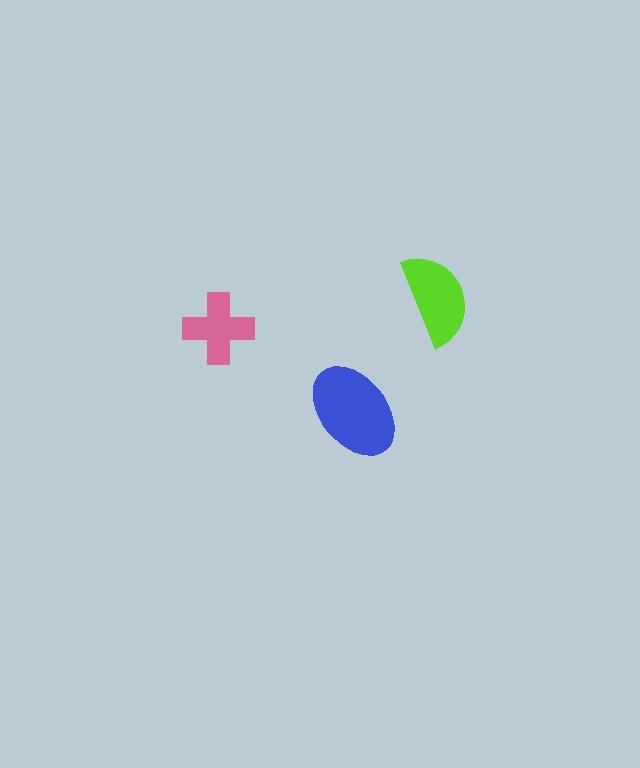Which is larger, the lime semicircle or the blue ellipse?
The blue ellipse.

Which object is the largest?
The blue ellipse.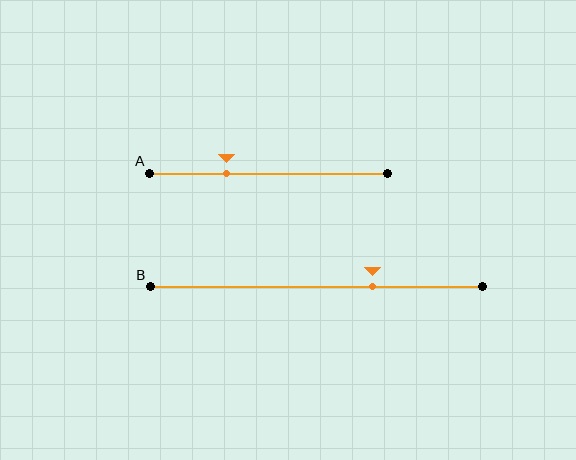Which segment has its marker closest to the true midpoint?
Segment B has its marker closest to the true midpoint.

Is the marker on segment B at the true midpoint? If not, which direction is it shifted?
No, the marker on segment B is shifted to the right by about 17% of the segment length.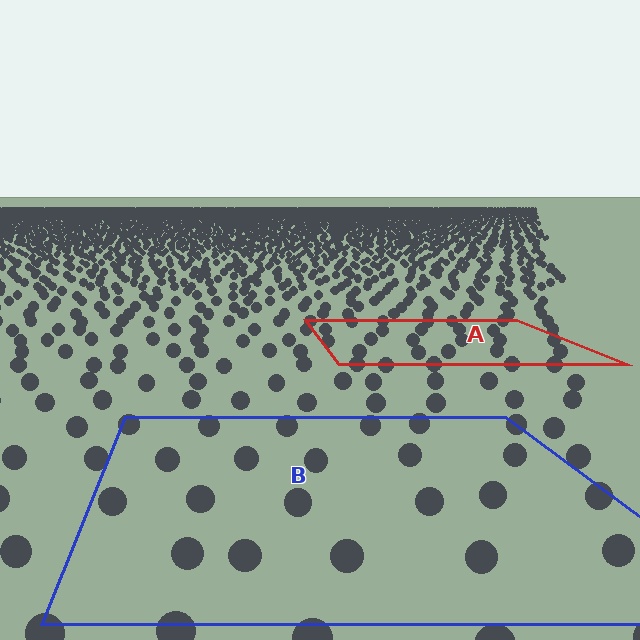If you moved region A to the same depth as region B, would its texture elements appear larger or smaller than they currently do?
They would appear larger. At a closer depth, the same texture elements are projected at a bigger on-screen size.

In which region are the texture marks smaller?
The texture marks are smaller in region A, because it is farther away.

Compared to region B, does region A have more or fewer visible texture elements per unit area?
Region A has more texture elements per unit area — they are packed more densely because it is farther away.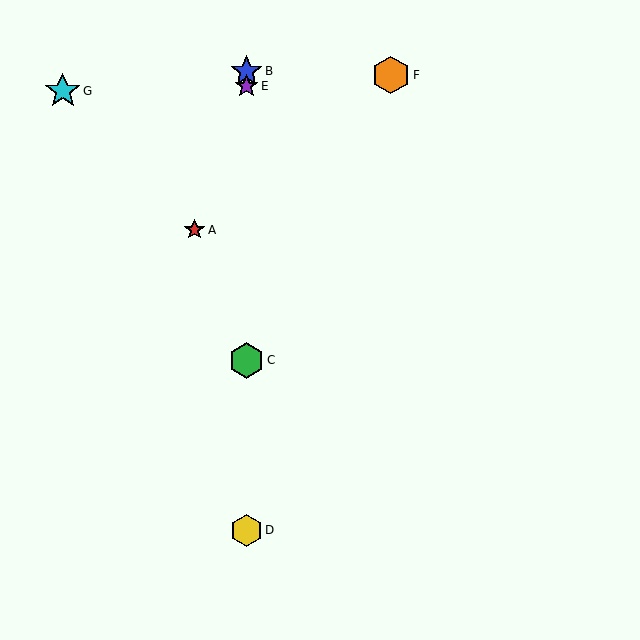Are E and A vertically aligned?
No, E is at x≈246 and A is at x≈194.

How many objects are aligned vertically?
4 objects (B, C, D, E) are aligned vertically.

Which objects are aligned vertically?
Objects B, C, D, E are aligned vertically.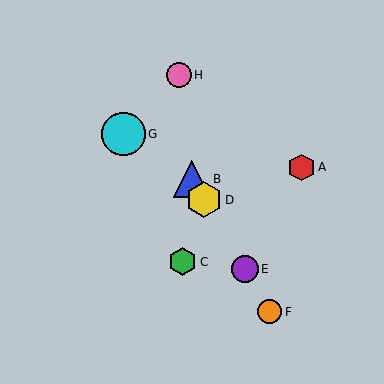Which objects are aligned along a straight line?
Objects B, D, E, F are aligned along a straight line.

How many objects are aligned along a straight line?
4 objects (B, D, E, F) are aligned along a straight line.